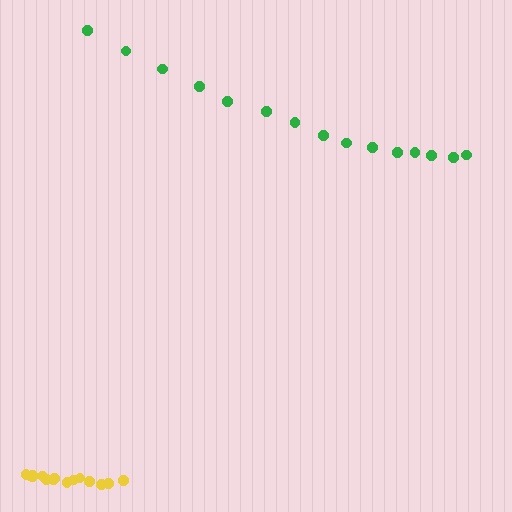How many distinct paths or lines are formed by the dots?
There are 2 distinct paths.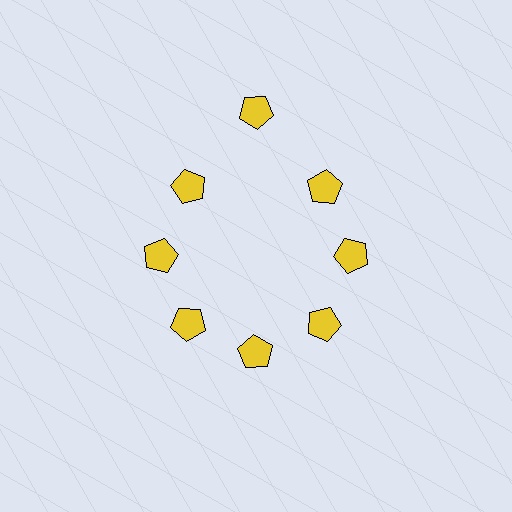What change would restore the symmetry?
The symmetry would be restored by moving it inward, back onto the ring so that all 8 pentagons sit at equal angles and equal distance from the center.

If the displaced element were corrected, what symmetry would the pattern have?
It would have 8-fold rotational symmetry — the pattern would map onto itself every 45 degrees.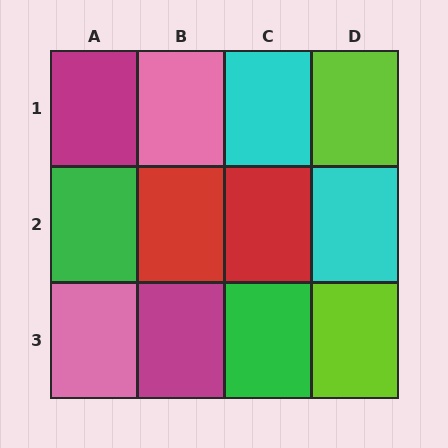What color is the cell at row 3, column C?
Green.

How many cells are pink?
2 cells are pink.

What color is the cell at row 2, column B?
Red.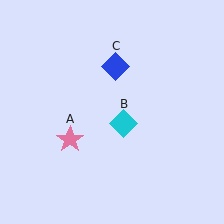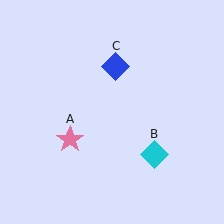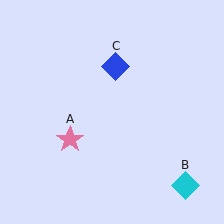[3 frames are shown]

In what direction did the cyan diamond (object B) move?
The cyan diamond (object B) moved down and to the right.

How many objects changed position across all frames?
1 object changed position: cyan diamond (object B).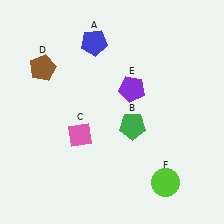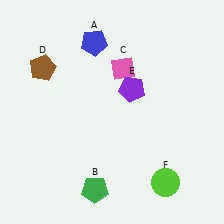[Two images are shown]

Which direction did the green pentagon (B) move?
The green pentagon (B) moved down.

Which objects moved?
The objects that moved are: the green pentagon (B), the pink diamond (C).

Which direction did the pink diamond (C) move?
The pink diamond (C) moved up.